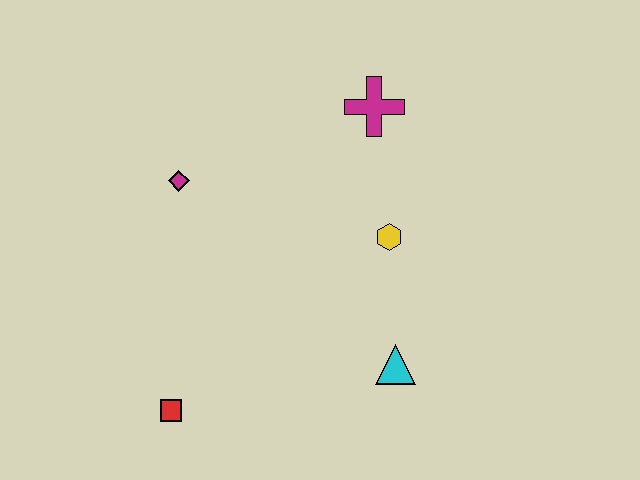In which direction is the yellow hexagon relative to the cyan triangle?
The yellow hexagon is above the cyan triangle.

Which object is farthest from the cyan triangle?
The magenta diamond is farthest from the cyan triangle.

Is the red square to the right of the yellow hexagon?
No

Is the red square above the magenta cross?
No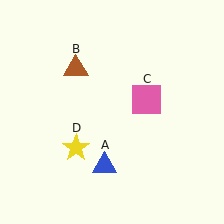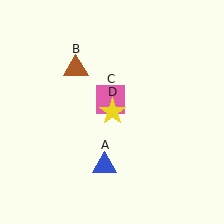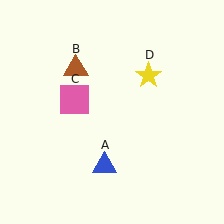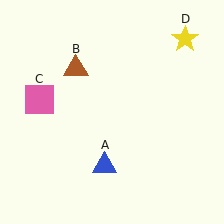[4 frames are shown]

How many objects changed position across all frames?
2 objects changed position: pink square (object C), yellow star (object D).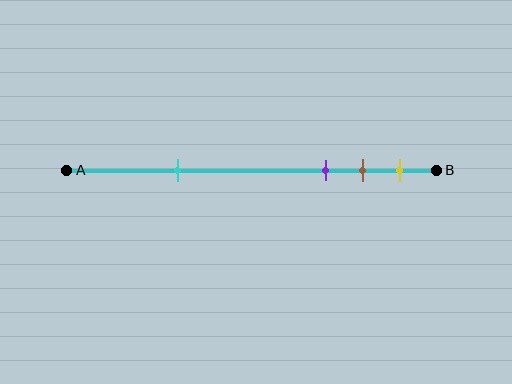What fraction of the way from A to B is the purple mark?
The purple mark is approximately 70% (0.7) of the way from A to B.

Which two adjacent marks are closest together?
The brown and yellow marks are the closest adjacent pair.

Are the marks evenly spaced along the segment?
No, the marks are not evenly spaced.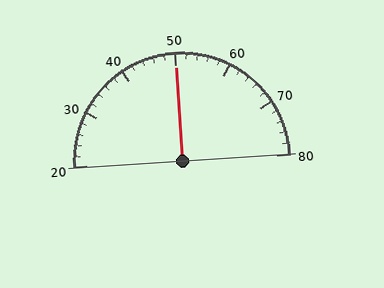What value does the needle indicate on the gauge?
The needle indicates approximately 50.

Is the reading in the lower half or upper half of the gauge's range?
The reading is in the upper half of the range (20 to 80).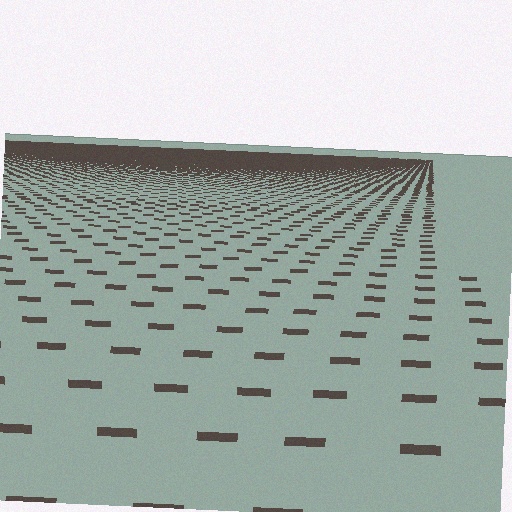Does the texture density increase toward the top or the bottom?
Density increases toward the top.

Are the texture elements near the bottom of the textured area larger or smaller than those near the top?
Larger. Near the bottom, elements are closer to the viewer and appear at a bigger on-screen size.